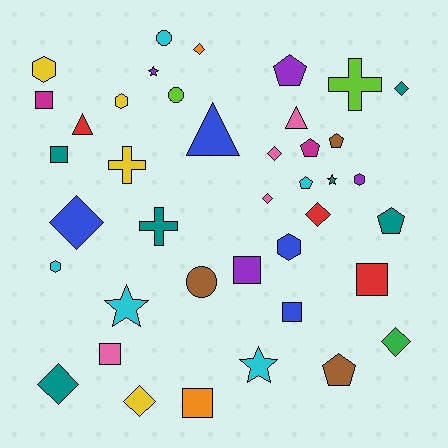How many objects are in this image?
There are 40 objects.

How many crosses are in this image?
There are 3 crosses.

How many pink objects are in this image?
There are 4 pink objects.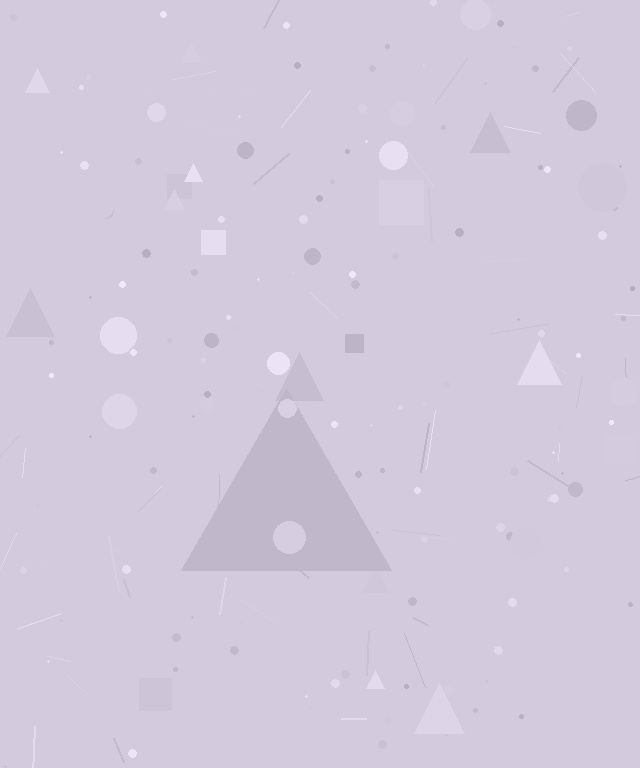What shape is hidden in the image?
A triangle is hidden in the image.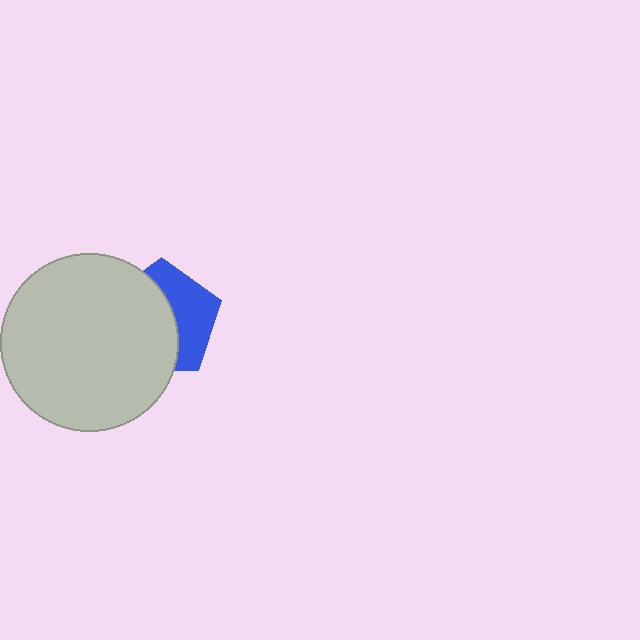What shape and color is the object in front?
The object in front is a light gray circle.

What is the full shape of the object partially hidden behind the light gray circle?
The partially hidden object is a blue pentagon.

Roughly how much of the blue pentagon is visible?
A small part of it is visible (roughly 42%).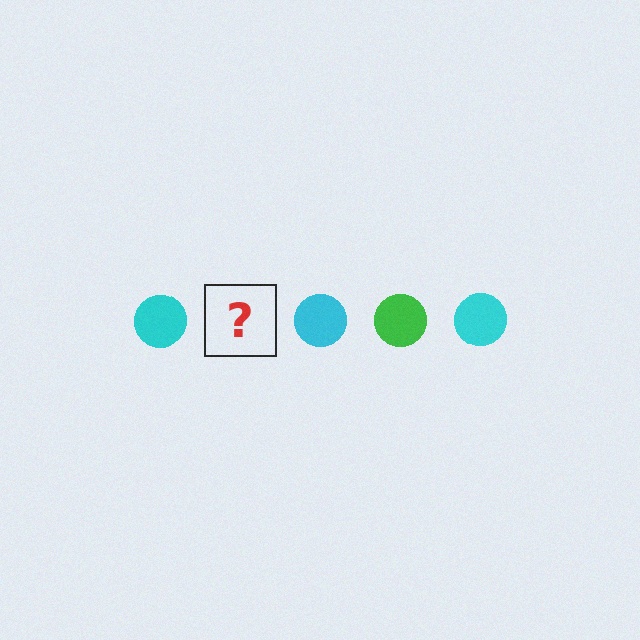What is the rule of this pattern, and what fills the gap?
The rule is that the pattern cycles through cyan, green circles. The gap should be filled with a green circle.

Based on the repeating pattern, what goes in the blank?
The blank should be a green circle.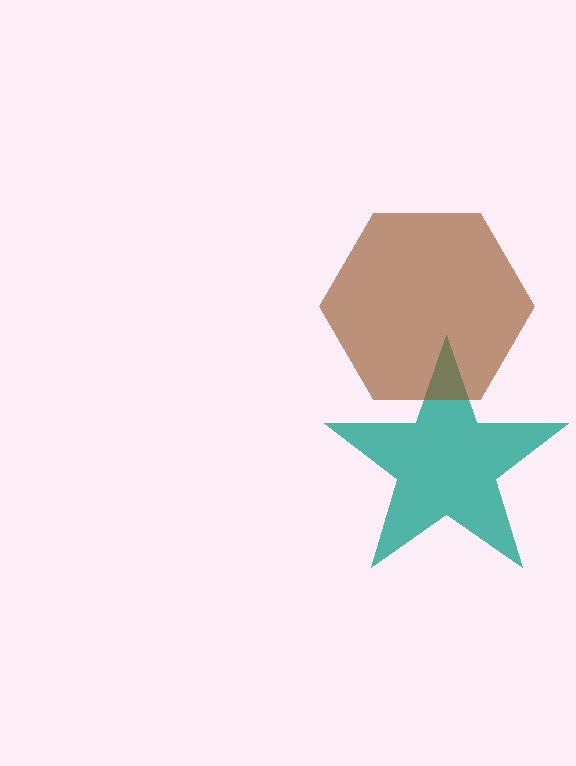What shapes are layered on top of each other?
The layered shapes are: a teal star, a brown hexagon.